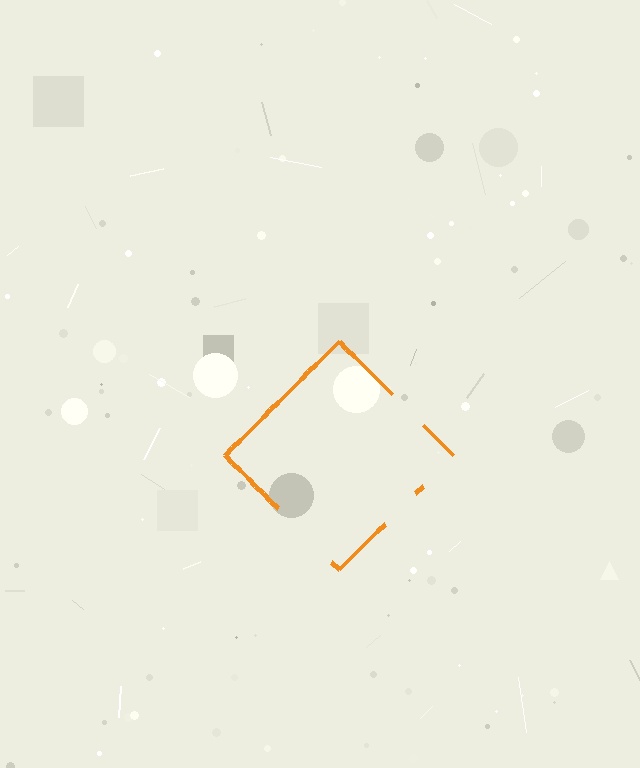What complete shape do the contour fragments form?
The contour fragments form a diamond.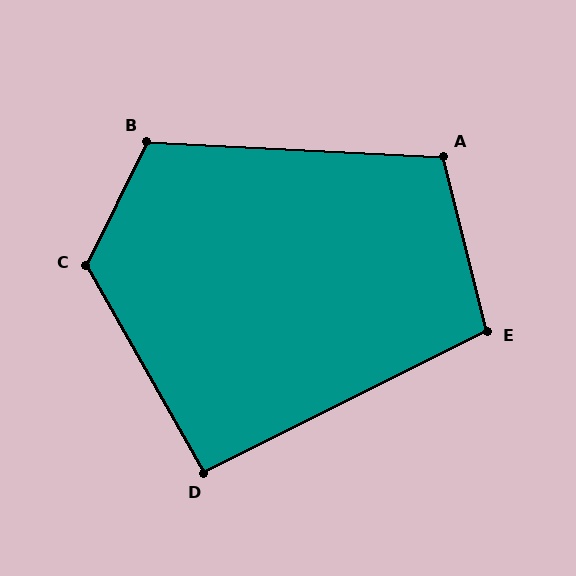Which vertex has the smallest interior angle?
D, at approximately 93 degrees.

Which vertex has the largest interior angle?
C, at approximately 124 degrees.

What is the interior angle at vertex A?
Approximately 107 degrees (obtuse).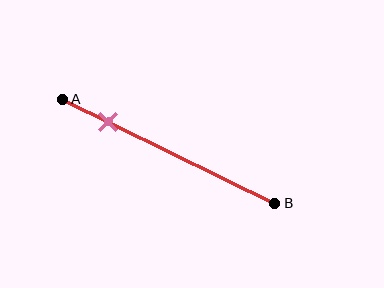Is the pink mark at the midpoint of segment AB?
No, the mark is at about 20% from A, not at the 50% midpoint.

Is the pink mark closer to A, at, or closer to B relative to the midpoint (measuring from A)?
The pink mark is closer to point A than the midpoint of segment AB.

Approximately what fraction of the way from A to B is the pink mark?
The pink mark is approximately 20% of the way from A to B.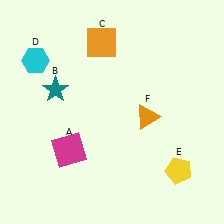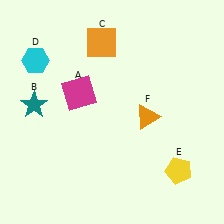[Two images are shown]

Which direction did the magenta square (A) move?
The magenta square (A) moved up.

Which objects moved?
The objects that moved are: the magenta square (A), the teal star (B).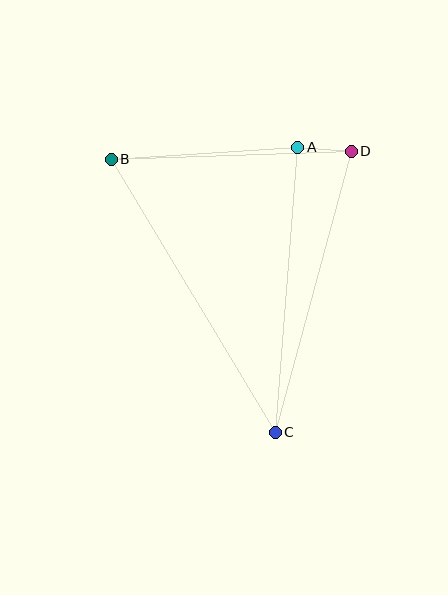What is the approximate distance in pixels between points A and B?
The distance between A and B is approximately 187 pixels.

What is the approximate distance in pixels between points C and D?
The distance between C and D is approximately 291 pixels.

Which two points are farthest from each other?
Points B and C are farthest from each other.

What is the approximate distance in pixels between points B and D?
The distance between B and D is approximately 240 pixels.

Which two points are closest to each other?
Points A and D are closest to each other.